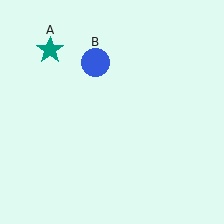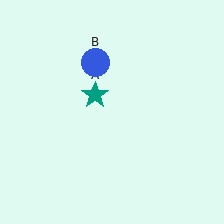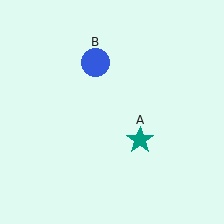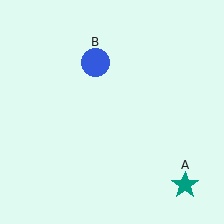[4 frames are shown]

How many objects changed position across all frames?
1 object changed position: teal star (object A).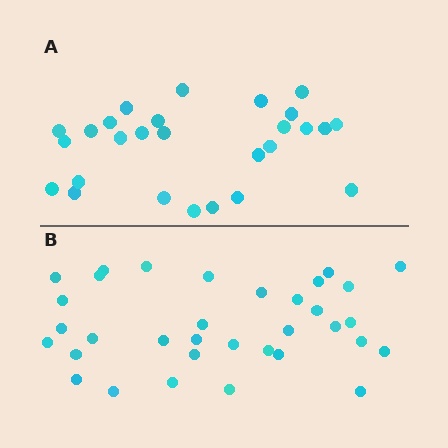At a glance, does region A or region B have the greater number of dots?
Region B (the bottom region) has more dots.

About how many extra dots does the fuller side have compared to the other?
Region B has roughly 8 or so more dots than region A.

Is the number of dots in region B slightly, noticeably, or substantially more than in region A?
Region B has noticeably more, but not dramatically so. The ratio is roughly 1.3 to 1.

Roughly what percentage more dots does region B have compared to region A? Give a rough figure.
About 25% more.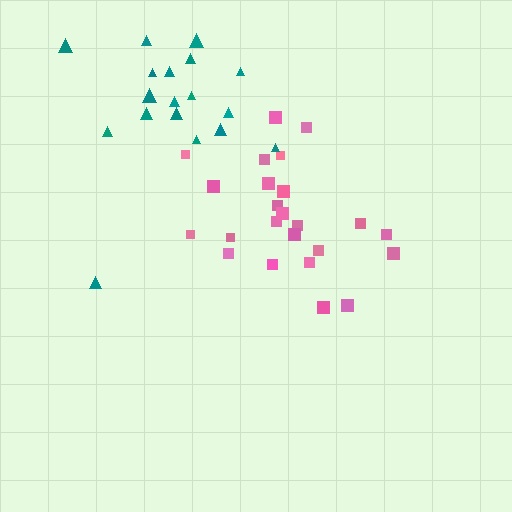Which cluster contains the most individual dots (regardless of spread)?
Pink (24).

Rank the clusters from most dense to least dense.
pink, teal.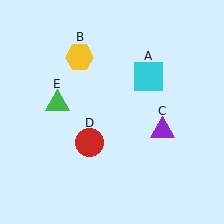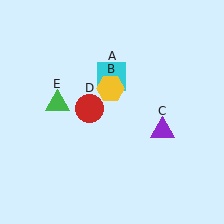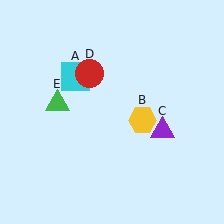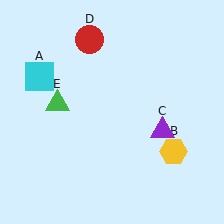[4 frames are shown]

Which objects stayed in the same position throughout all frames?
Purple triangle (object C) and green triangle (object E) remained stationary.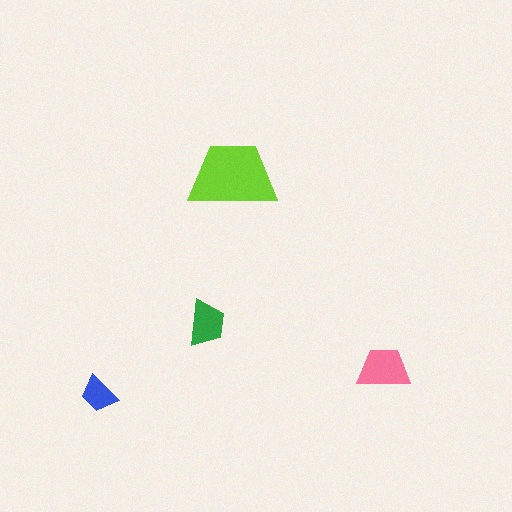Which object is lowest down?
The blue trapezoid is bottommost.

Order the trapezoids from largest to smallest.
the lime one, the pink one, the green one, the blue one.